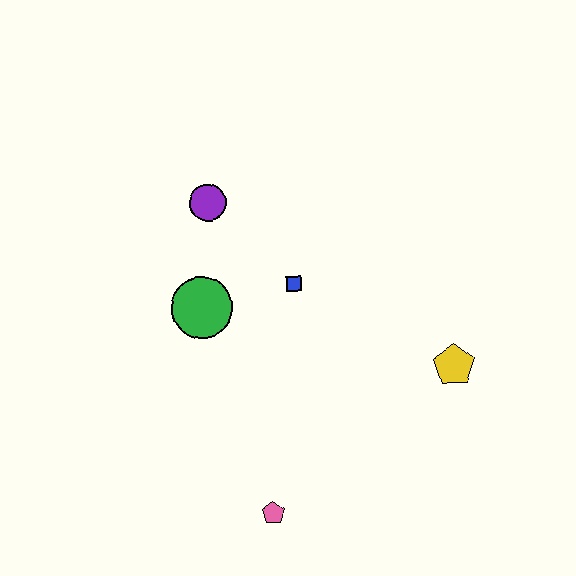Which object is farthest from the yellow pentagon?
The purple circle is farthest from the yellow pentagon.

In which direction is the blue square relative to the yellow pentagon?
The blue square is to the left of the yellow pentagon.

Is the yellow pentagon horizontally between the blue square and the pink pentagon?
No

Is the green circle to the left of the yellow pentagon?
Yes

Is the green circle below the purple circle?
Yes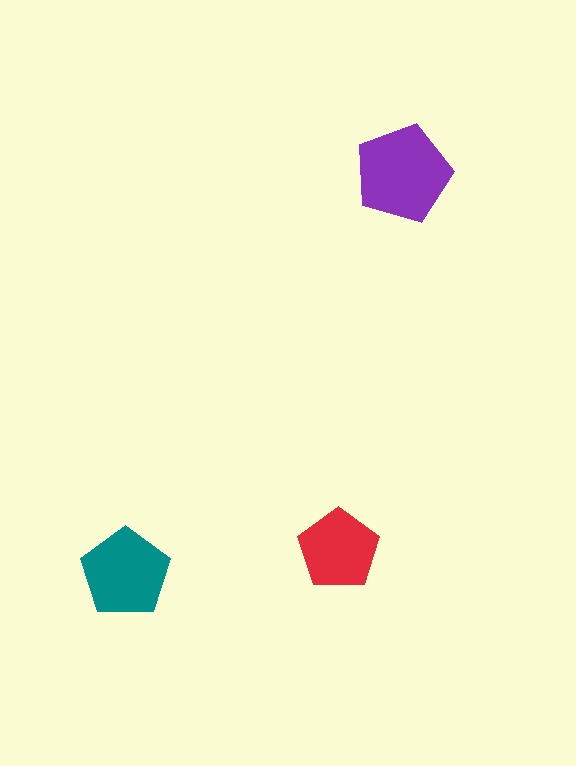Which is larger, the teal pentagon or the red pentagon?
The teal one.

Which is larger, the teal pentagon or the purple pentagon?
The purple one.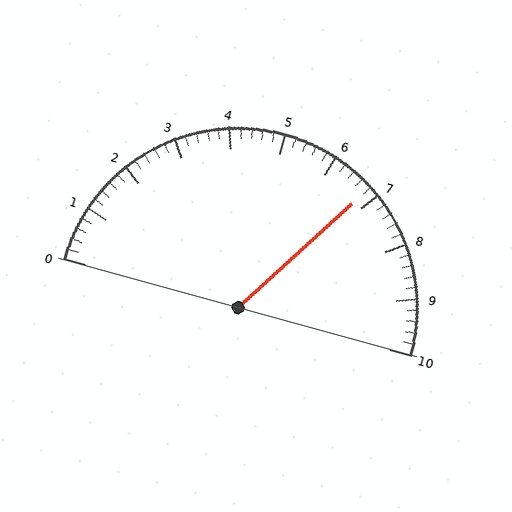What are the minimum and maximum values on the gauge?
The gauge ranges from 0 to 10.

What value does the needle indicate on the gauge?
The needle indicates approximately 6.8.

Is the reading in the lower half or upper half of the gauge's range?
The reading is in the upper half of the range (0 to 10).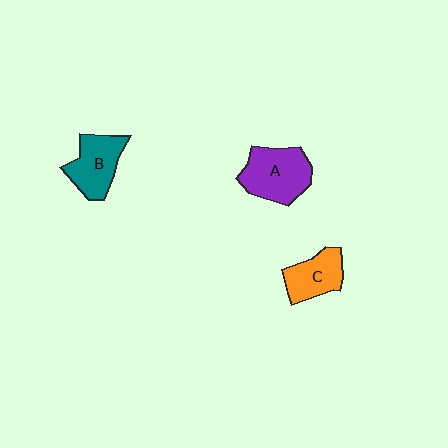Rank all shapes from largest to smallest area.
From largest to smallest: A (purple), B (teal), C (orange).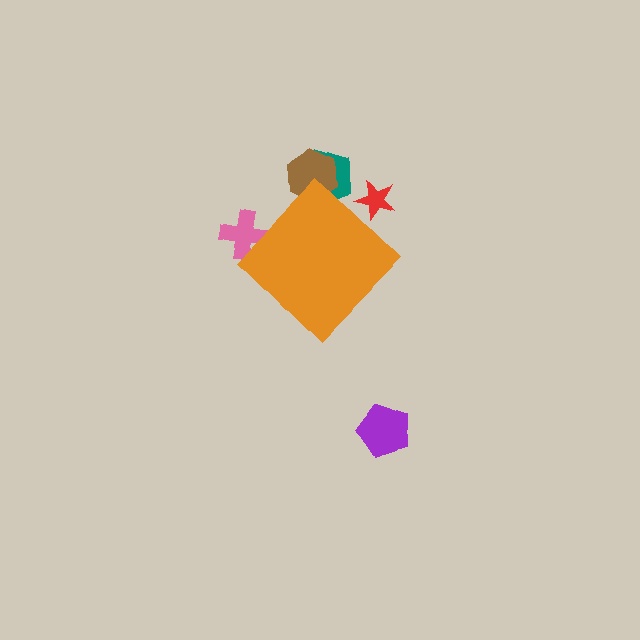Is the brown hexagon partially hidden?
Yes, the brown hexagon is partially hidden behind the orange diamond.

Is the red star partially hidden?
Yes, the red star is partially hidden behind the orange diamond.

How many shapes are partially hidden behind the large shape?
4 shapes are partially hidden.